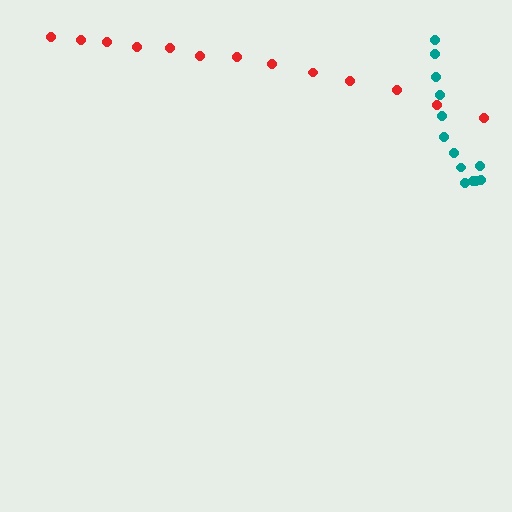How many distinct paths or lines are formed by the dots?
There are 2 distinct paths.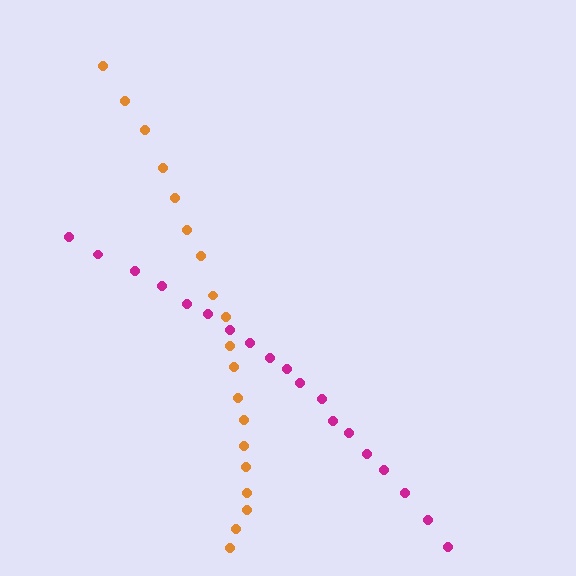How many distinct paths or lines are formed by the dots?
There are 2 distinct paths.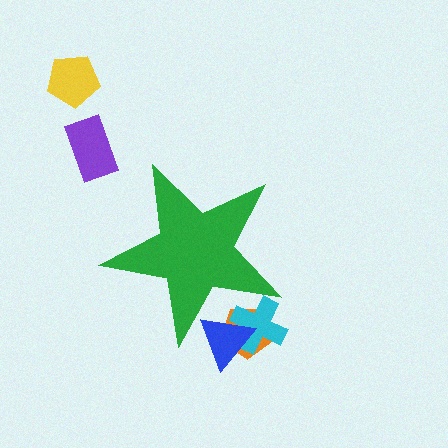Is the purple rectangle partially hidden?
No, the purple rectangle is fully visible.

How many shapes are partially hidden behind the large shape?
3 shapes are partially hidden.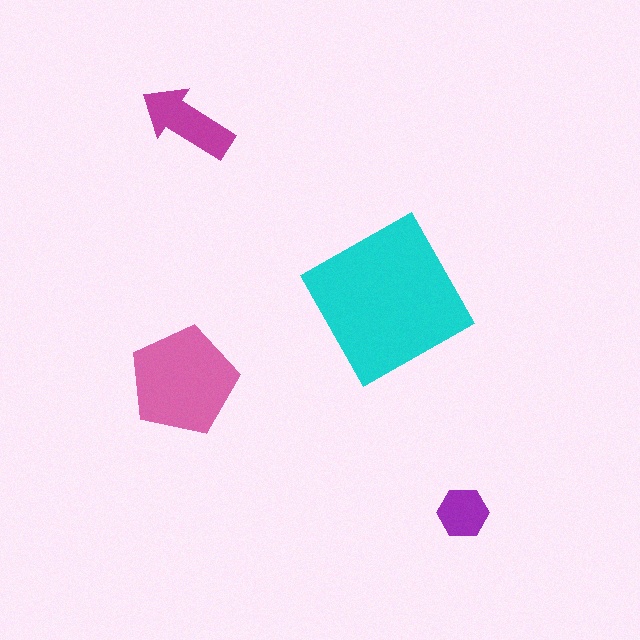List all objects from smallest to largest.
The purple hexagon, the magenta arrow, the pink pentagon, the cyan square.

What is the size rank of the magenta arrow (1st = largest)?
3rd.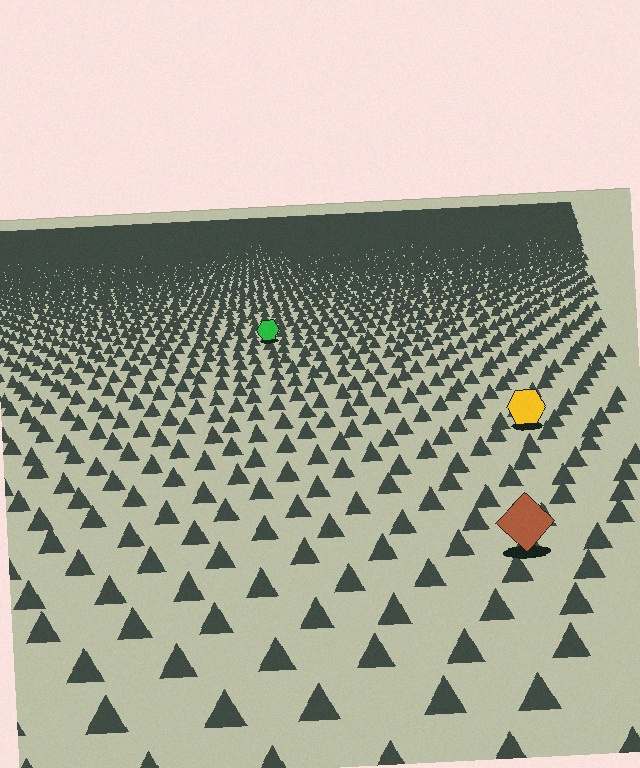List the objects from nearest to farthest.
From nearest to farthest: the brown diamond, the yellow hexagon, the green hexagon.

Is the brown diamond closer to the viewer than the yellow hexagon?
Yes. The brown diamond is closer — you can tell from the texture gradient: the ground texture is coarser near it.